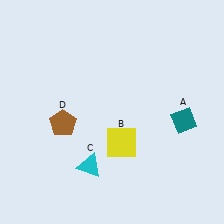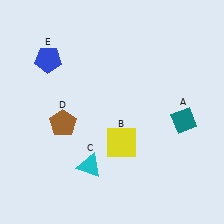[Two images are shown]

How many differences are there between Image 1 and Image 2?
There is 1 difference between the two images.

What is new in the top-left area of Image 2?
A blue pentagon (E) was added in the top-left area of Image 2.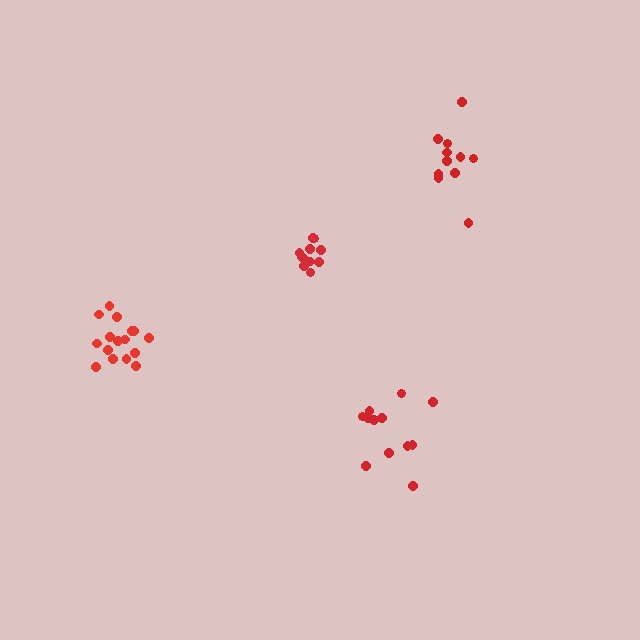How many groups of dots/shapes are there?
There are 4 groups.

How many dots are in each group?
Group 1: 11 dots, Group 2: 11 dots, Group 3: 12 dots, Group 4: 16 dots (50 total).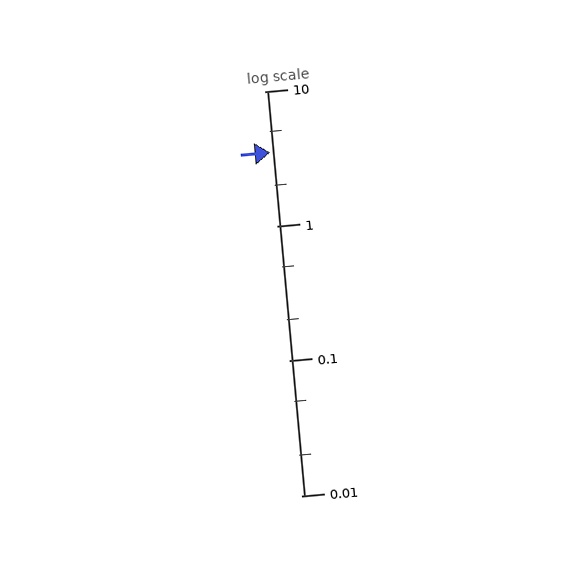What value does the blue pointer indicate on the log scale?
The pointer indicates approximately 3.5.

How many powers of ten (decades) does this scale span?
The scale spans 3 decades, from 0.01 to 10.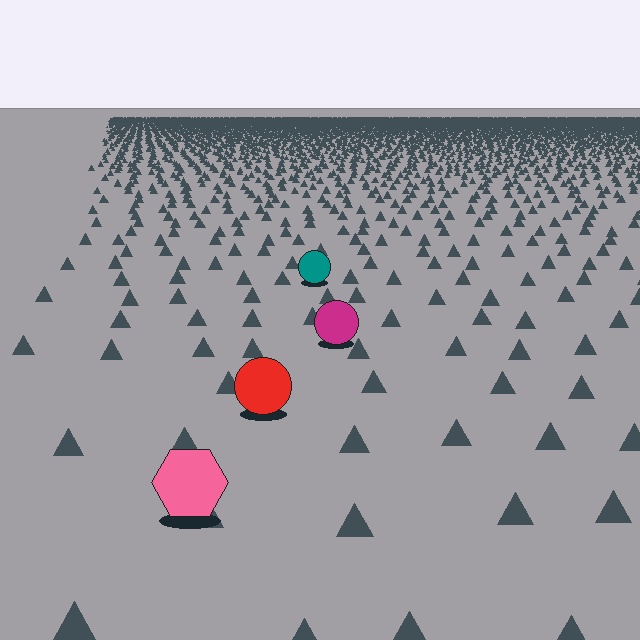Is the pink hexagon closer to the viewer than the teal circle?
Yes. The pink hexagon is closer — you can tell from the texture gradient: the ground texture is coarser near it.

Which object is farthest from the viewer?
The teal circle is farthest from the viewer. It appears smaller and the ground texture around it is denser.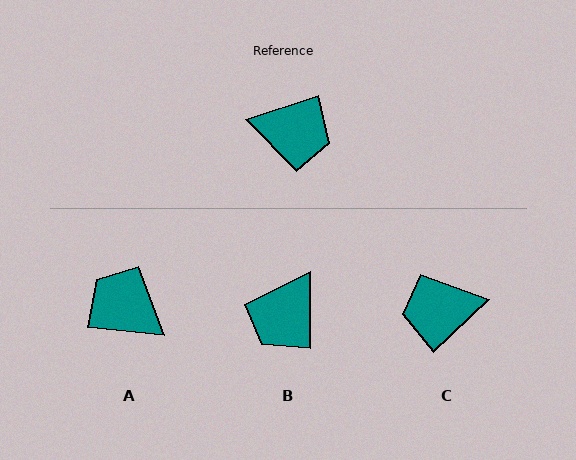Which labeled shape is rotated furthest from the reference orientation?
A, about 156 degrees away.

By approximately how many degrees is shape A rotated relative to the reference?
Approximately 156 degrees counter-clockwise.